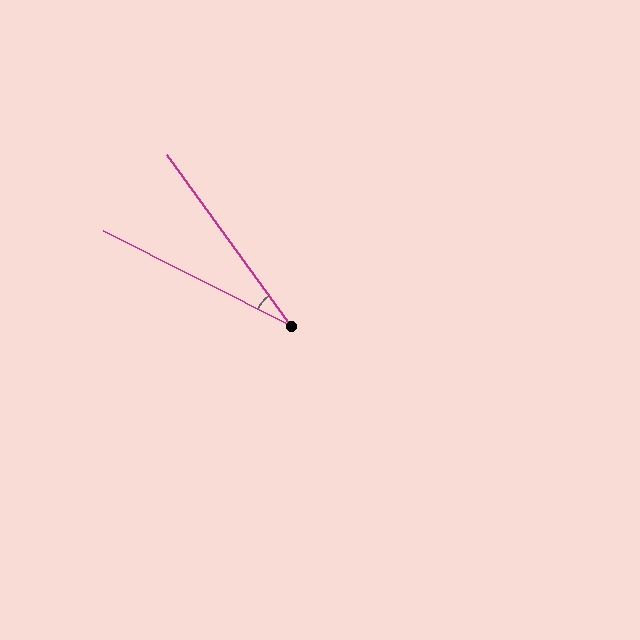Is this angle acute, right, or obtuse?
It is acute.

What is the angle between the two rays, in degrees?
Approximately 27 degrees.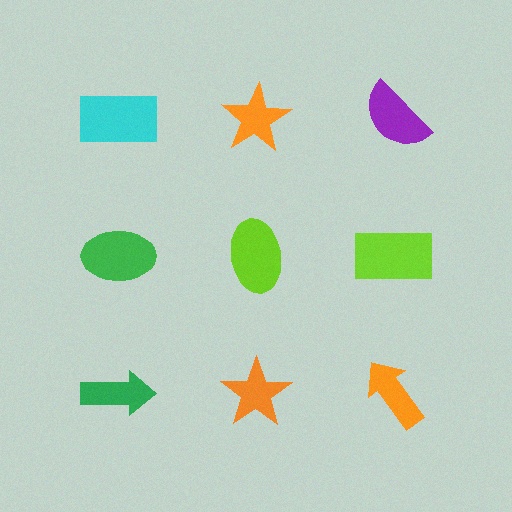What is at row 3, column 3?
An orange arrow.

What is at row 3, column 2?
An orange star.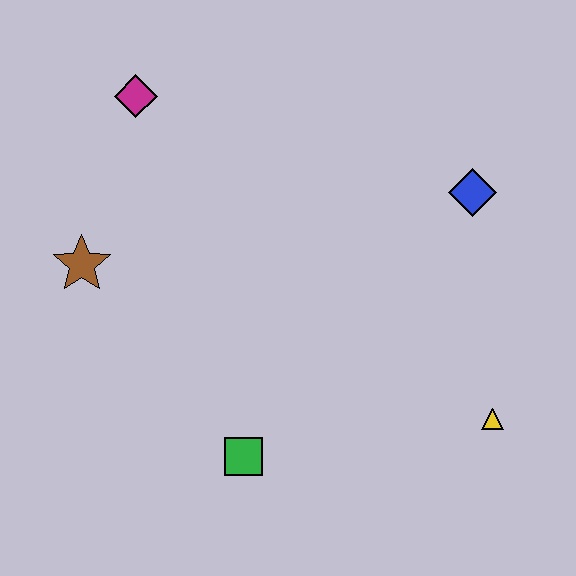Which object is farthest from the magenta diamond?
The yellow triangle is farthest from the magenta diamond.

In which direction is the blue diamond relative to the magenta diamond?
The blue diamond is to the right of the magenta diamond.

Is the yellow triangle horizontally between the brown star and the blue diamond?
No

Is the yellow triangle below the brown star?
Yes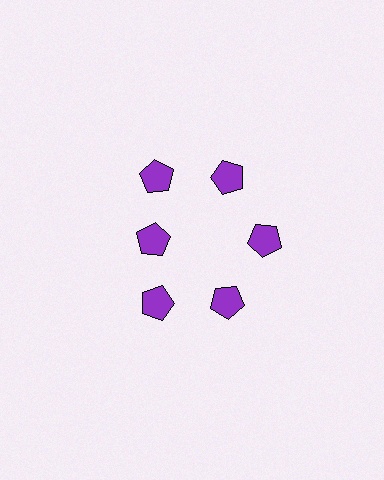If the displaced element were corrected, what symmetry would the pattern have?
It would have 6-fold rotational symmetry — the pattern would map onto itself every 60 degrees.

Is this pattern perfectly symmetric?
No. The 6 purple pentagons are arranged in a ring, but one element near the 9 o'clock position is pulled inward toward the center, breaking the 6-fold rotational symmetry.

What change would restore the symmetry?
The symmetry would be restored by moving it outward, back onto the ring so that all 6 pentagons sit at equal angles and equal distance from the center.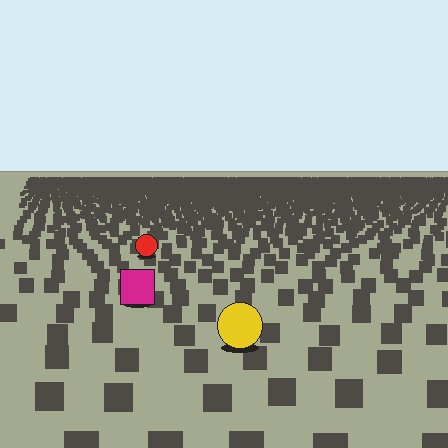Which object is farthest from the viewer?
The red circle is farthest from the viewer. It appears smaller and the ground texture around it is denser.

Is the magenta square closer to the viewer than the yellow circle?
No. The yellow circle is closer — you can tell from the texture gradient: the ground texture is coarser near it.